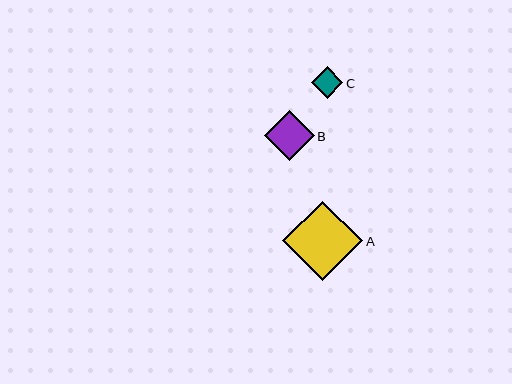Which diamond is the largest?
Diamond A is the largest with a size of approximately 80 pixels.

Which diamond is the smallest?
Diamond C is the smallest with a size of approximately 32 pixels.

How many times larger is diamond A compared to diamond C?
Diamond A is approximately 2.5 times the size of diamond C.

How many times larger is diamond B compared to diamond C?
Diamond B is approximately 1.6 times the size of diamond C.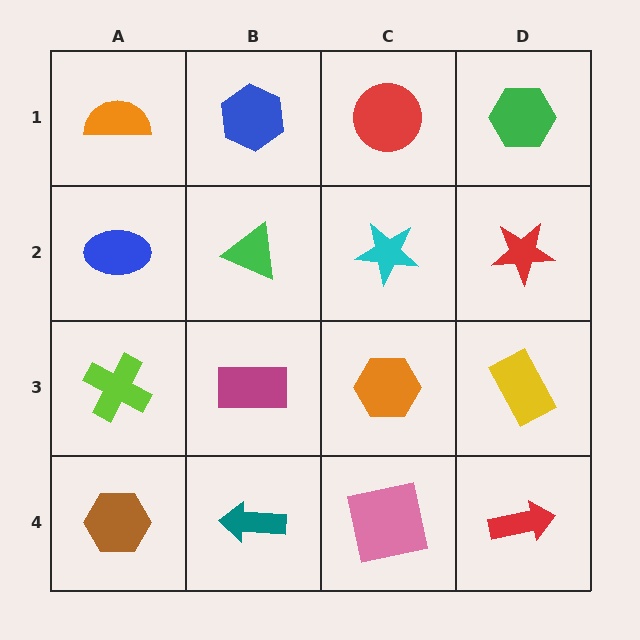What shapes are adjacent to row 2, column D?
A green hexagon (row 1, column D), a yellow rectangle (row 3, column D), a cyan star (row 2, column C).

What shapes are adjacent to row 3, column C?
A cyan star (row 2, column C), a pink square (row 4, column C), a magenta rectangle (row 3, column B), a yellow rectangle (row 3, column D).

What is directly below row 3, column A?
A brown hexagon.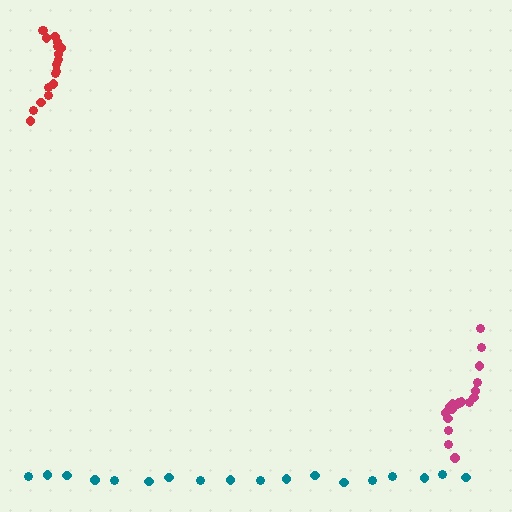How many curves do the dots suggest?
There are 3 distinct paths.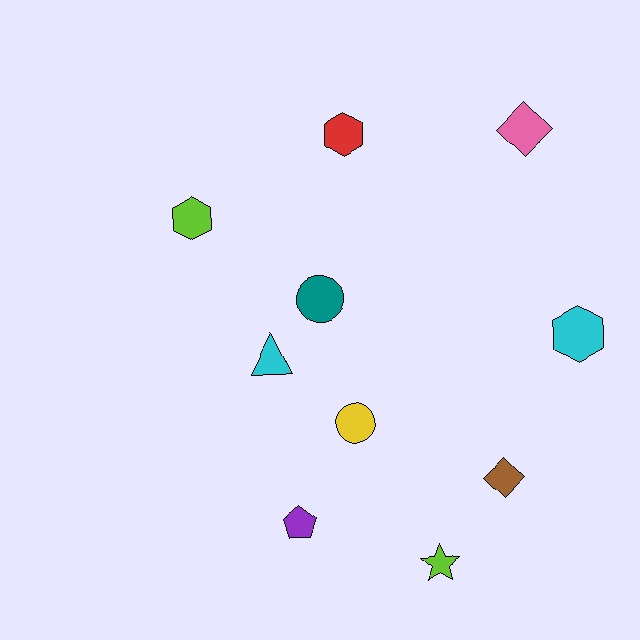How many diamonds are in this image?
There are 2 diamonds.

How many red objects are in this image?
There is 1 red object.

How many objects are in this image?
There are 10 objects.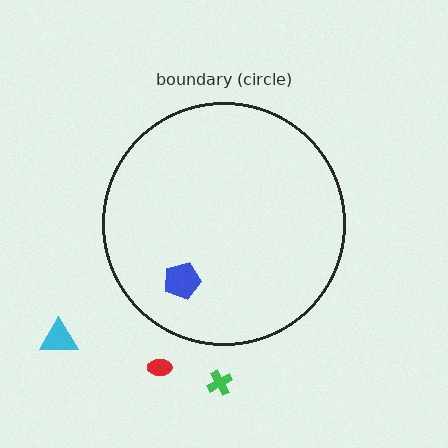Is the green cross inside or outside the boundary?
Outside.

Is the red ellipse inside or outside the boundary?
Outside.